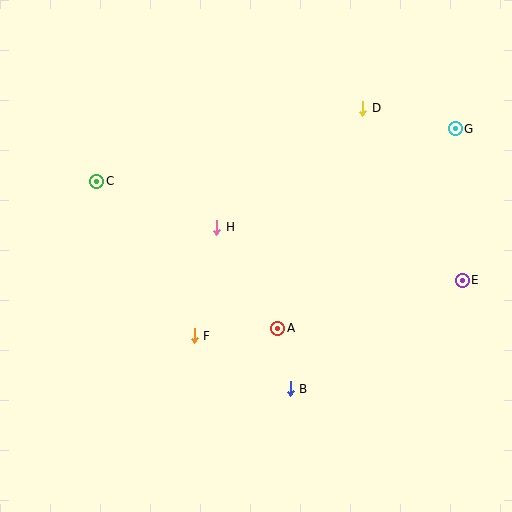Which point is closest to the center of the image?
Point H at (217, 227) is closest to the center.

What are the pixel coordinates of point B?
Point B is at (290, 389).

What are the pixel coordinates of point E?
Point E is at (462, 280).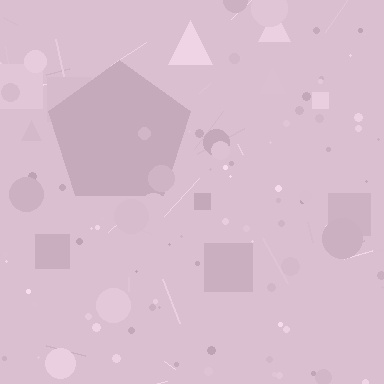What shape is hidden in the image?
A pentagon is hidden in the image.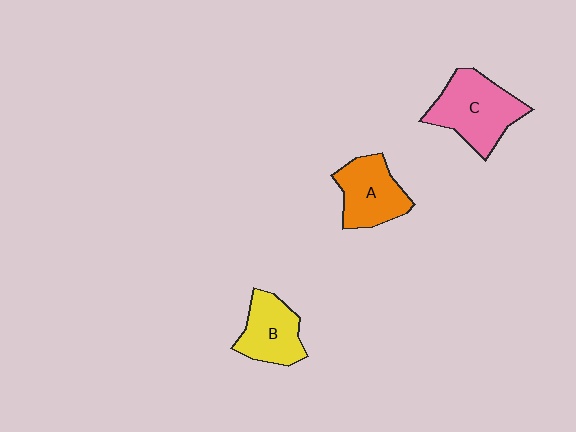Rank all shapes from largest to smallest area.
From largest to smallest: C (pink), A (orange), B (yellow).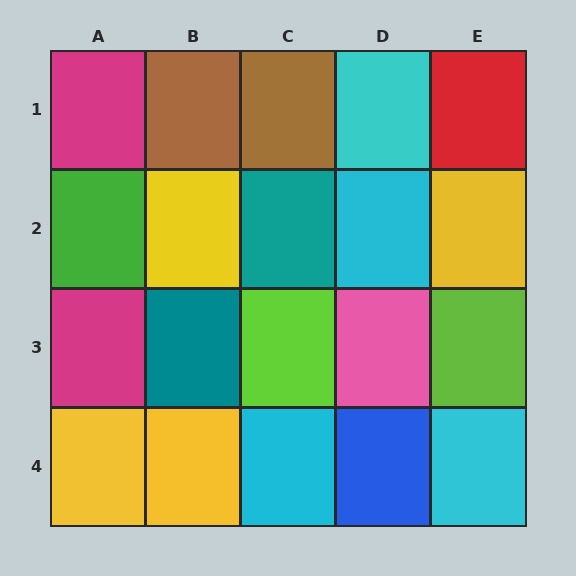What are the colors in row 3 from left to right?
Magenta, teal, lime, pink, lime.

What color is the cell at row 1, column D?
Cyan.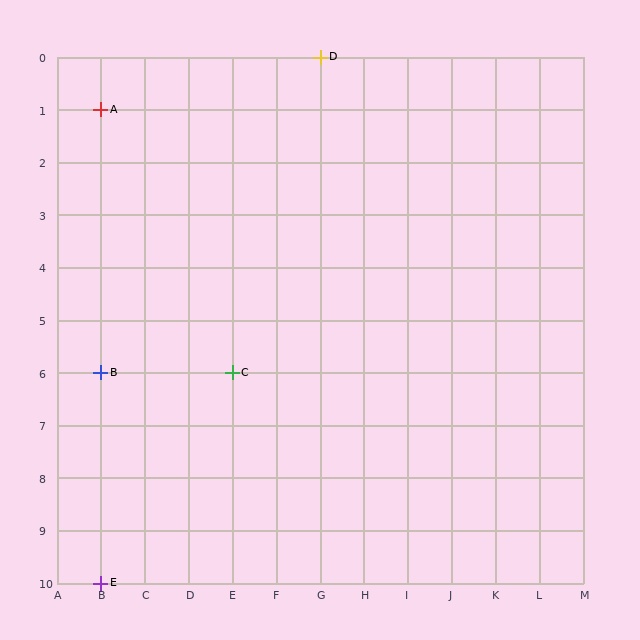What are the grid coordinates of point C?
Point C is at grid coordinates (E, 6).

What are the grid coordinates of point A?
Point A is at grid coordinates (B, 1).